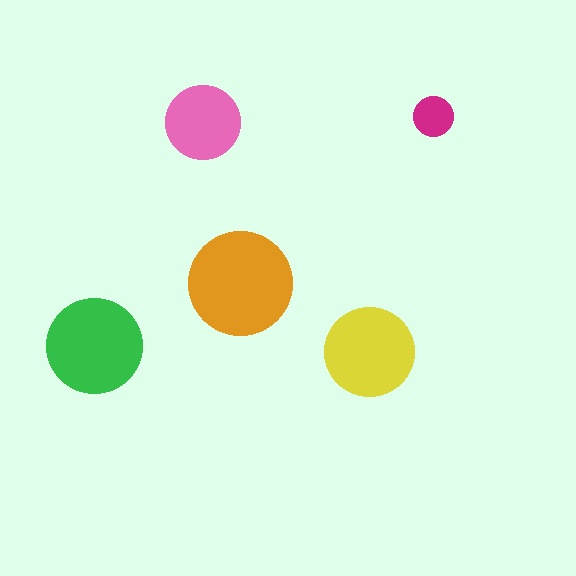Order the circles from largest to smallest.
the orange one, the green one, the yellow one, the pink one, the magenta one.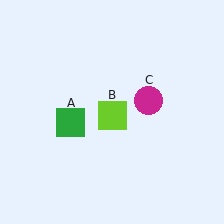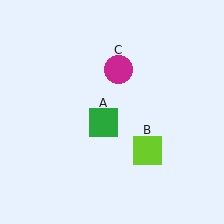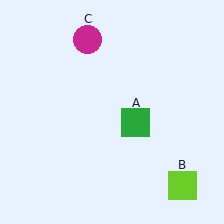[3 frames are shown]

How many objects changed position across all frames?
3 objects changed position: green square (object A), lime square (object B), magenta circle (object C).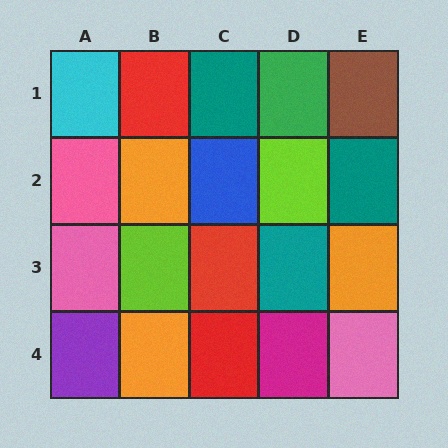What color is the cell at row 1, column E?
Brown.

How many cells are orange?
3 cells are orange.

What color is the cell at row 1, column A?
Cyan.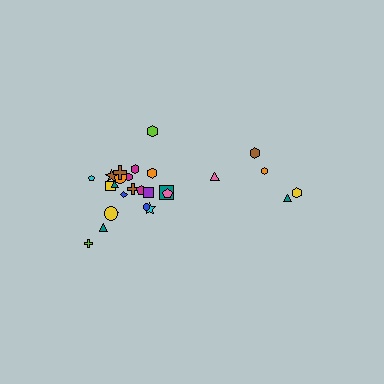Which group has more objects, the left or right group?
The left group.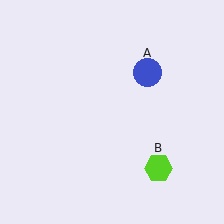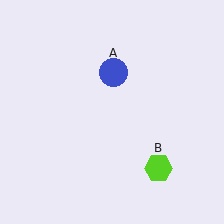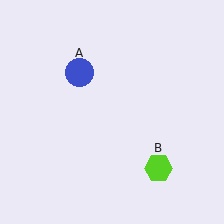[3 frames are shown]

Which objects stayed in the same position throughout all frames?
Lime hexagon (object B) remained stationary.